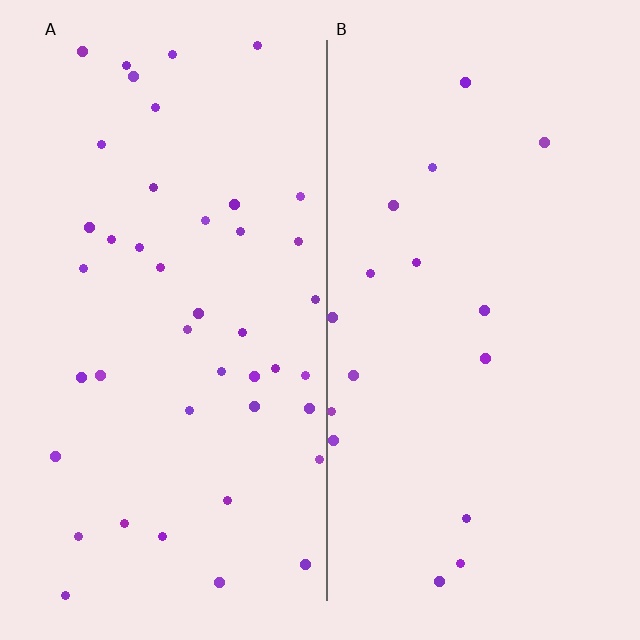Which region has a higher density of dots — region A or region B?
A (the left).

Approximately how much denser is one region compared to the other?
Approximately 2.5× — region A over region B.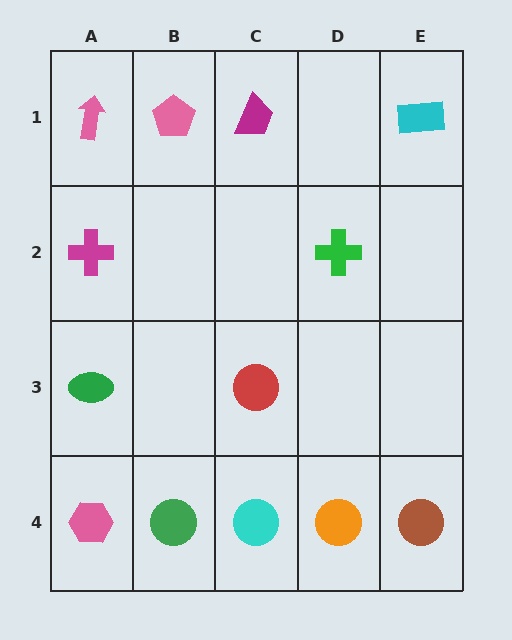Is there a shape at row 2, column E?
No, that cell is empty.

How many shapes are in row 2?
2 shapes.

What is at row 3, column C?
A red circle.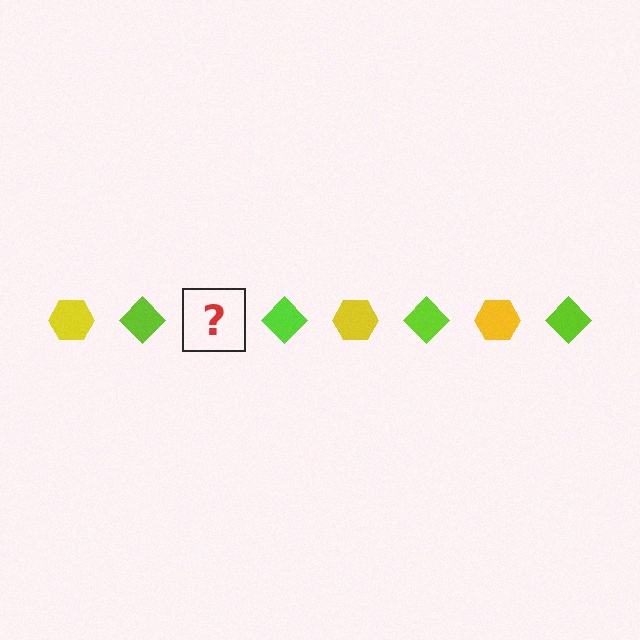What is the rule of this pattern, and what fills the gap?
The rule is that the pattern alternates between yellow hexagon and lime diamond. The gap should be filled with a yellow hexagon.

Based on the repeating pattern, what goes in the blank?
The blank should be a yellow hexagon.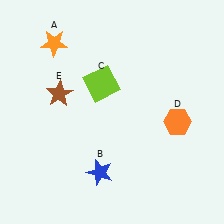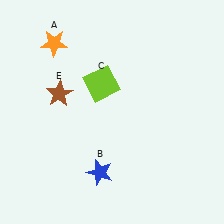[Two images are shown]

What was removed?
The orange hexagon (D) was removed in Image 2.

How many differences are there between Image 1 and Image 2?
There is 1 difference between the two images.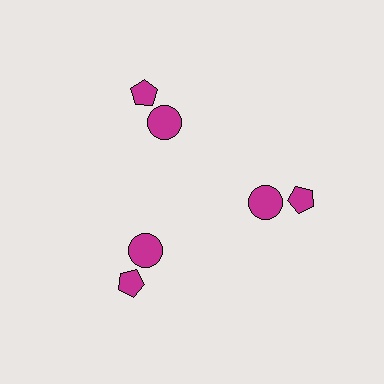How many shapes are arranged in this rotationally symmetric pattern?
There are 6 shapes, arranged in 3 groups of 2.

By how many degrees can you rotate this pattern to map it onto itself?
The pattern maps onto itself every 120 degrees of rotation.